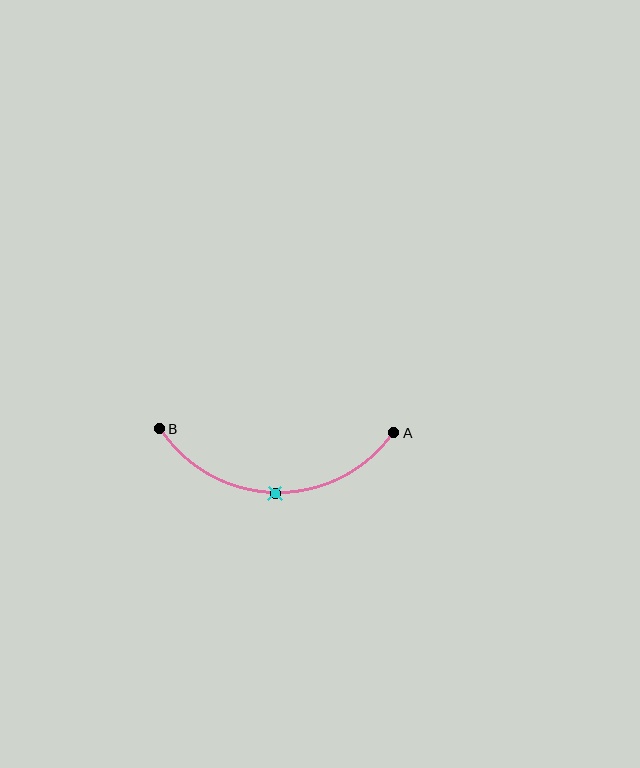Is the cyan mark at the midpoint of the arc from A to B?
Yes. The cyan mark lies on the arc at equal arc-length from both A and B — it is the arc midpoint.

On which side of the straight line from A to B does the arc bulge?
The arc bulges below the straight line connecting A and B.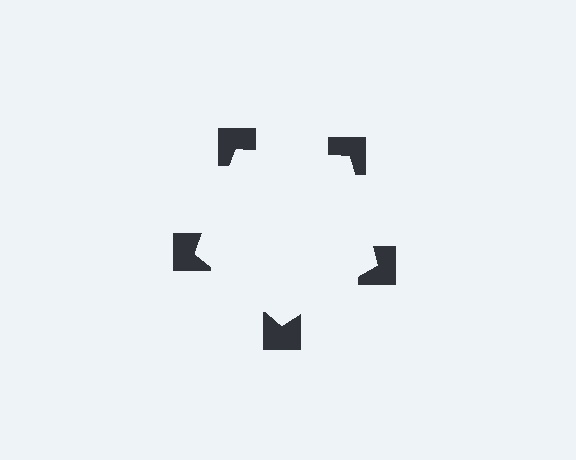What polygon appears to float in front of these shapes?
An illusory pentagon — its edges are inferred from the aligned wedge cuts in the notched squares, not physically drawn.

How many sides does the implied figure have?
5 sides.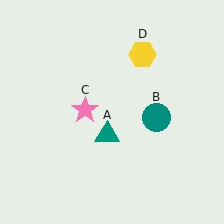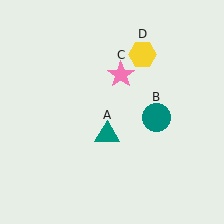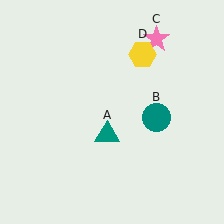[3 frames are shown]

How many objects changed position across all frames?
1 object changed position: pink star (object C).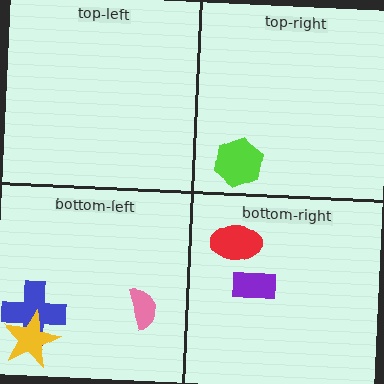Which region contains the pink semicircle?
The bottom-left region.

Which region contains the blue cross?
The bottom-left region.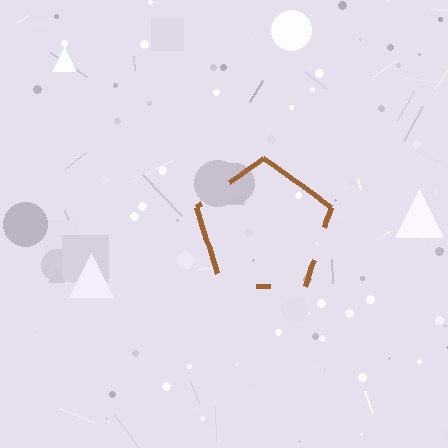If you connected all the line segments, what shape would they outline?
They would outline a pentagon.